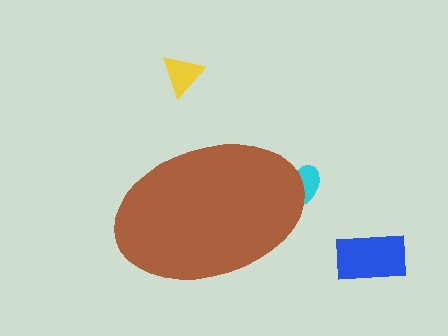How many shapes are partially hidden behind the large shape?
1 shape is partially hidden.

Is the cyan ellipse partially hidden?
Yes, the cyan ellipse is partially hidden behind the brown ellipse.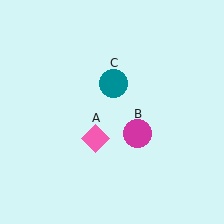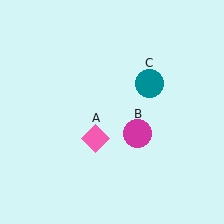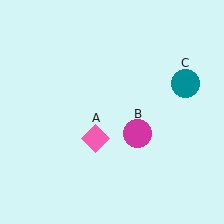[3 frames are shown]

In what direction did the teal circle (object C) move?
The teal circle (object C) moved right.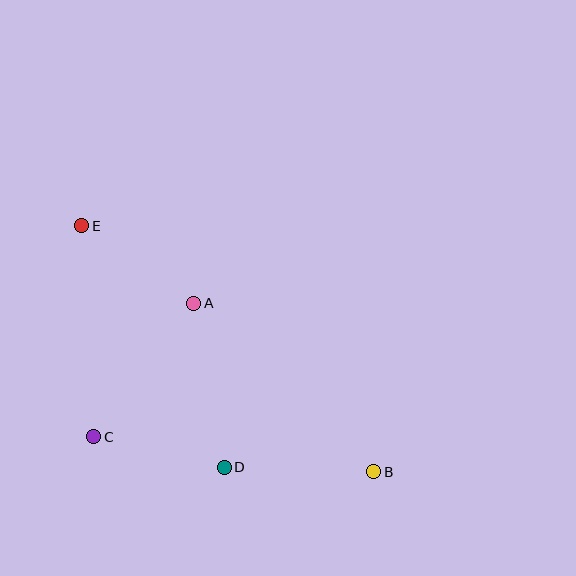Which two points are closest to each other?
Points C and D are closest to each other.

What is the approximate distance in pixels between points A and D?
The distance between A and D is approximately 167 pixels.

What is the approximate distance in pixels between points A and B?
The distance between A and B is approximately 247 pixels.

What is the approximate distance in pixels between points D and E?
The distance between D and E is approximately 281 pixels.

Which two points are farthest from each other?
Points B and E are farthest from each other.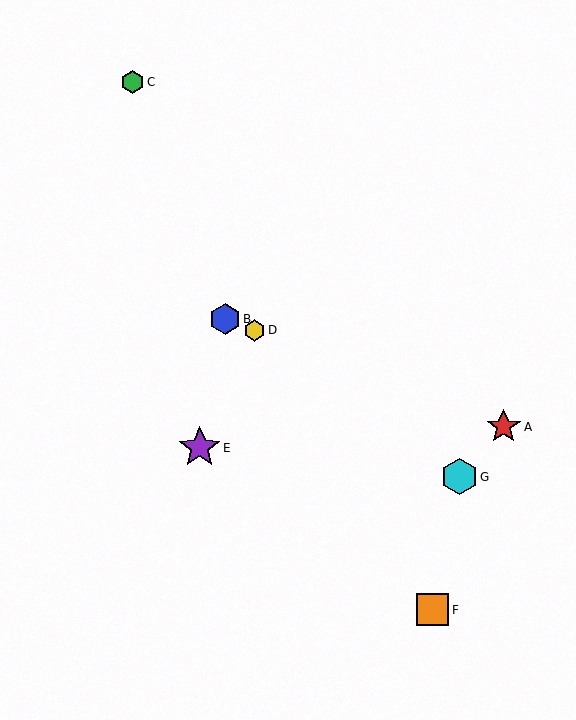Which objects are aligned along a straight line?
Objects A, B, D are aligned along a straight line.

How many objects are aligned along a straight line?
3 objects (A, B, D) are aligned along a straight line.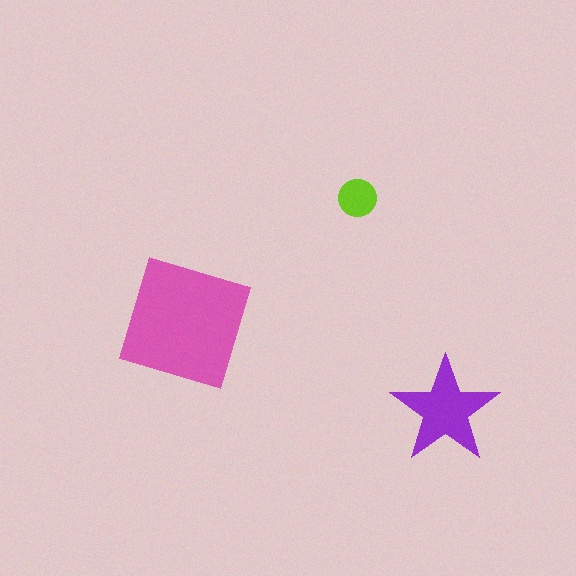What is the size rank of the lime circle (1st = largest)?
3rd.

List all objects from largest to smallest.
The pink square, the purple star, the lime circle.